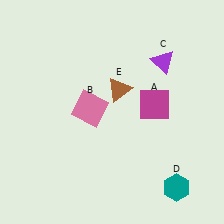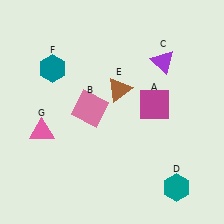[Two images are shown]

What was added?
A teal hexagon (F), a pink triangle (G) were added in Image 2.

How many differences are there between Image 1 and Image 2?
There are 2 differences between the two images.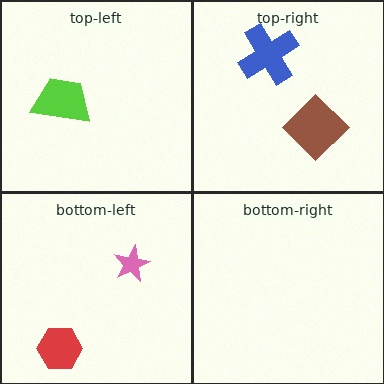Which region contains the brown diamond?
The top-right region.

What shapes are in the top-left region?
The lime trapezoid.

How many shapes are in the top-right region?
2.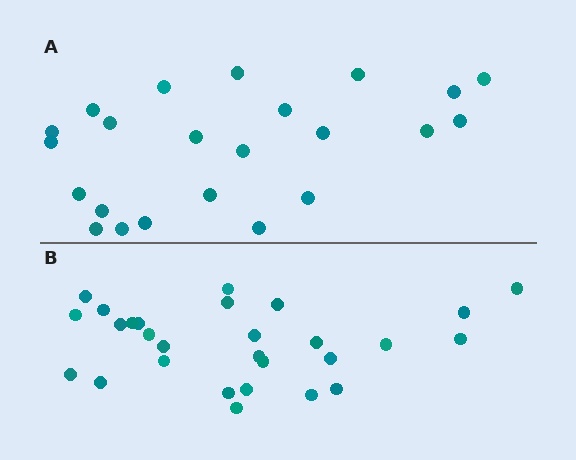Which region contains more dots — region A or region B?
Region B (the bottom region) has more dots.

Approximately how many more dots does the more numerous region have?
Region B has about 5 more dots than region A.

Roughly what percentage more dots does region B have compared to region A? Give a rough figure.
About 20% more.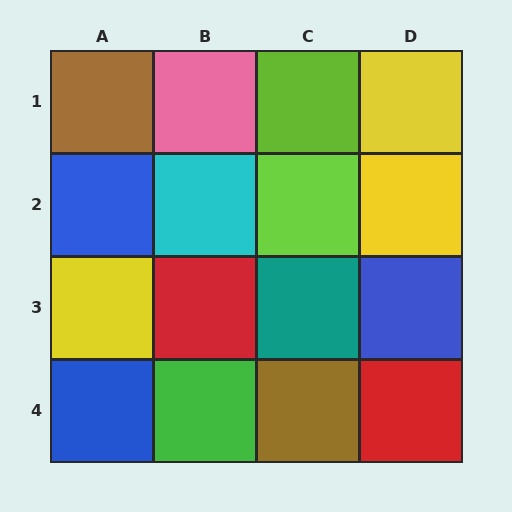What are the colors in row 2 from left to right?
Blue, cyan, lime, yellow.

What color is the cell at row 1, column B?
Pink.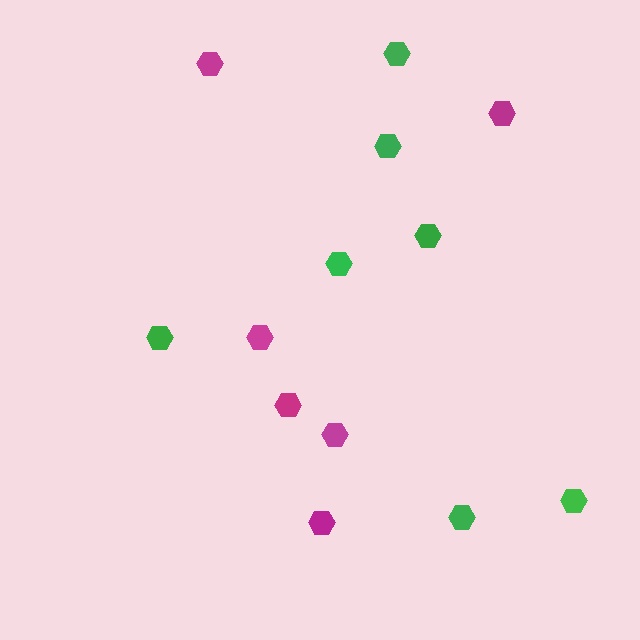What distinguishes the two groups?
There are 2 groups: one group of green hexagons (7) and one group of magenta hexagons (6).